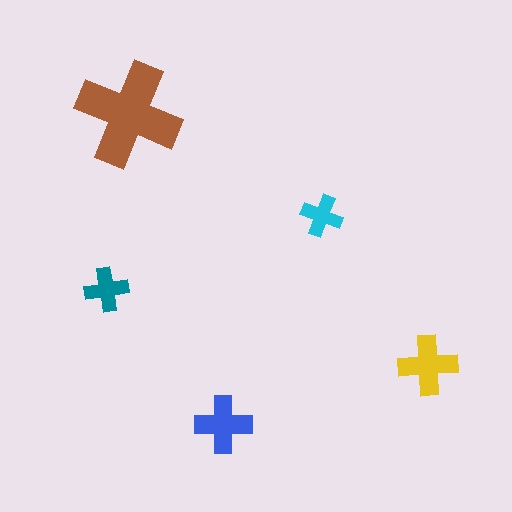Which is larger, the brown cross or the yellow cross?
The brown one.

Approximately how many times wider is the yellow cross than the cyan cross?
About 1.5 times wider.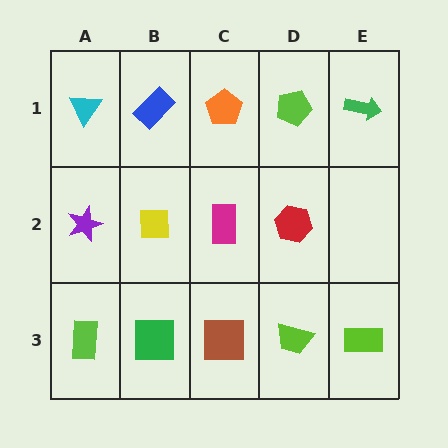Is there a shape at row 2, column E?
No, that cell is empty.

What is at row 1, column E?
A green arrow.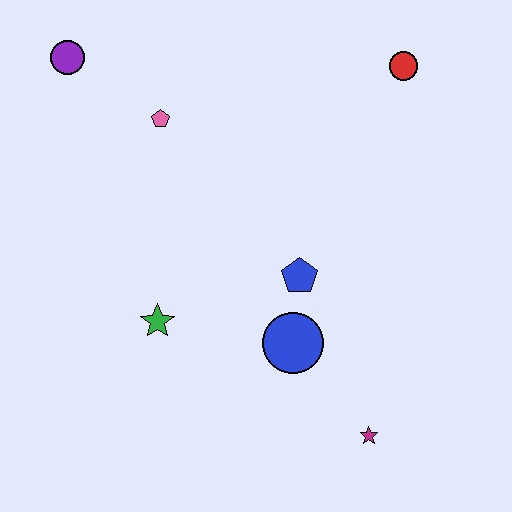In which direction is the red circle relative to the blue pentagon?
The red circle is above the blue pentagon.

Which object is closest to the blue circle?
The blue pentagon is closest to the blue circle.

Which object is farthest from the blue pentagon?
The purple circle is farthest from the blue pentagon.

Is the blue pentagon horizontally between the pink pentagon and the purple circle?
No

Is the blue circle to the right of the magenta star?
No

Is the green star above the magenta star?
Yes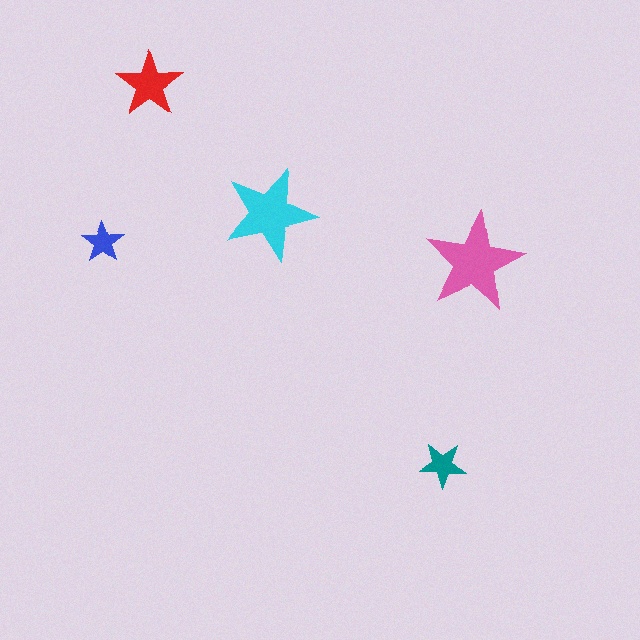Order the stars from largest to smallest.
the pink one, the cyan one, the red one, the teal one, the blue one.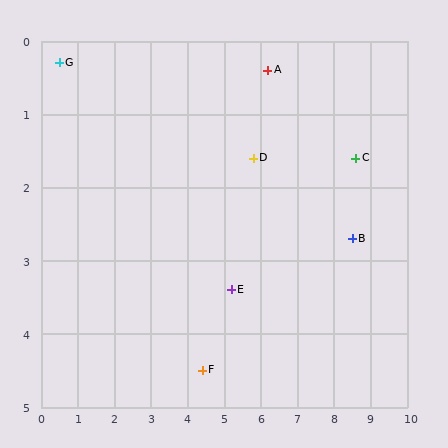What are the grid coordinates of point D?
Point D is at approximately (5.8, 1.6).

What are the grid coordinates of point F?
Point F is at approximately (4.4, 4.5).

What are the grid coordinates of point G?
Point G is at approximately (0.5, 0.3).